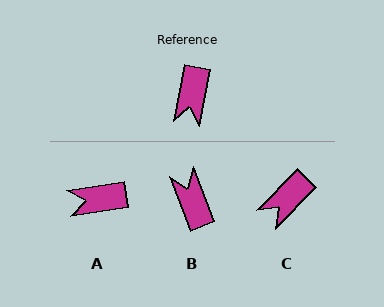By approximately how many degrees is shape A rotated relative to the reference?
Approximately 70 degrees clockwise.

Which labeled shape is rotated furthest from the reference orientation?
B, about 148 degrees away.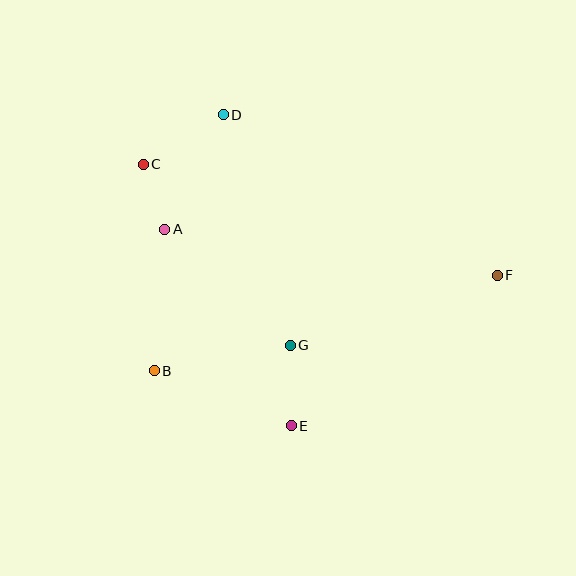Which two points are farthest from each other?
Points C and F are farthest from each other.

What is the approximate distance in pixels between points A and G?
The distance between A and G is approximately 171 pixels.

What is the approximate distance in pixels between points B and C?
The distance between B and C is approximately 207 pixels.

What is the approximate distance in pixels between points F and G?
The distance between F and G is approximately 218 pixels.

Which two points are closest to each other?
Points A and C are closest to each other.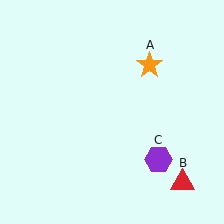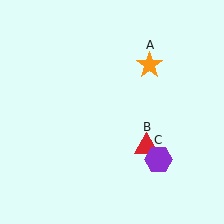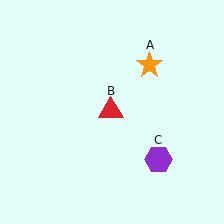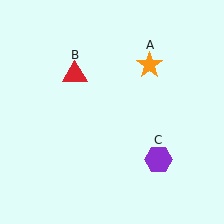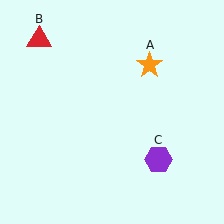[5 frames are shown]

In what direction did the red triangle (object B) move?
The red triangle (object B) moved up and to the left.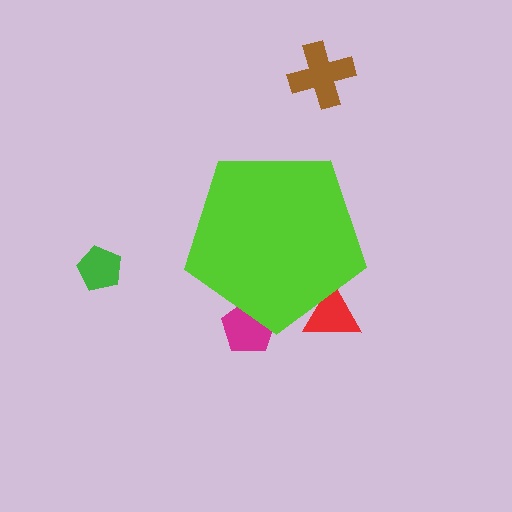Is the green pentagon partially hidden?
No, the green pentagon is fully visible.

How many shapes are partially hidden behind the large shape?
2 shapes are partially hidden.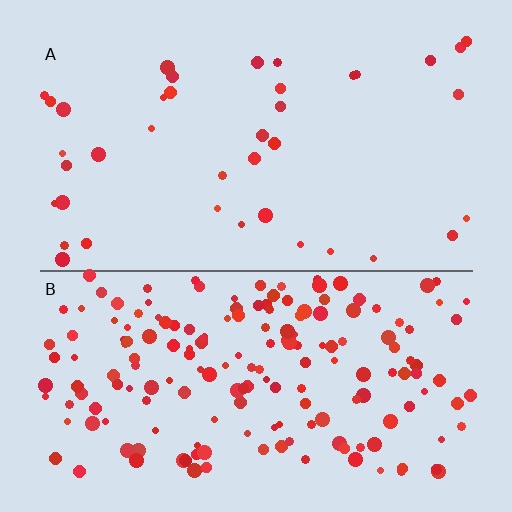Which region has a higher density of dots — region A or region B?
B (the bottom).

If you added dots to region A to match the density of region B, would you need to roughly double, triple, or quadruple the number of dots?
Approximately quadruple.